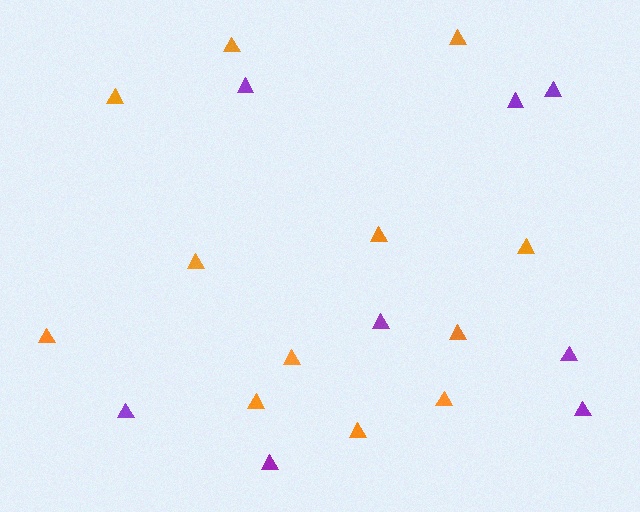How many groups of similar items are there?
There are 2 groups: one group of orange triangles (12) and one group of purple triangles (8).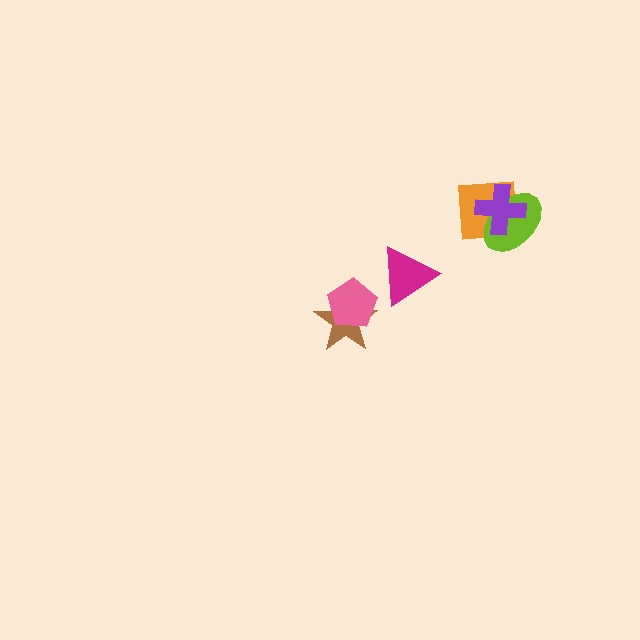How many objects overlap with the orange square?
2 objects overlap with the orange square.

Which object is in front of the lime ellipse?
The purple cross is in front of the lime ellipse.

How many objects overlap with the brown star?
1 object overlaps with the brown star.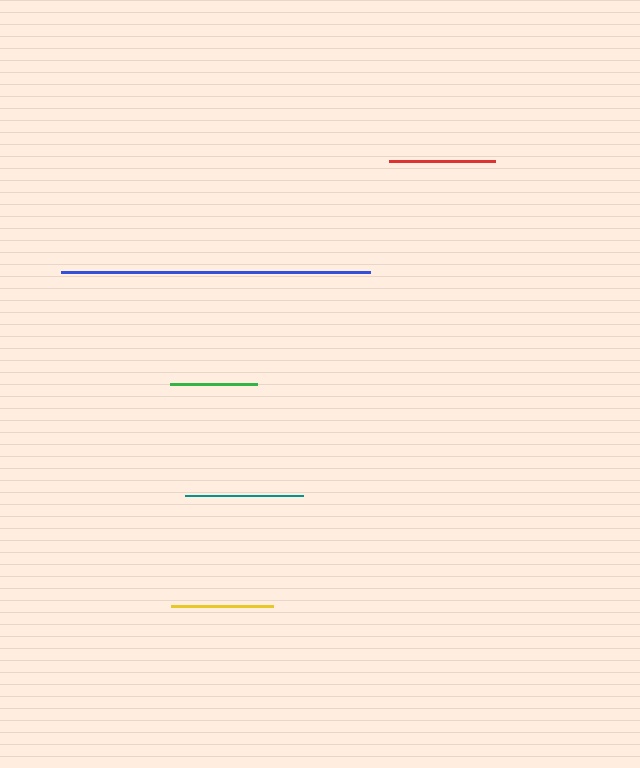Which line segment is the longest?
The blue line is the longest at approximately 310 pixels.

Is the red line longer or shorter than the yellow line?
The red line is longer than the yellow line.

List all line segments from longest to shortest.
From longest to shortest: blue, teal, red, yellow, green.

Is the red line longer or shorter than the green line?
The red line is longer than the green line.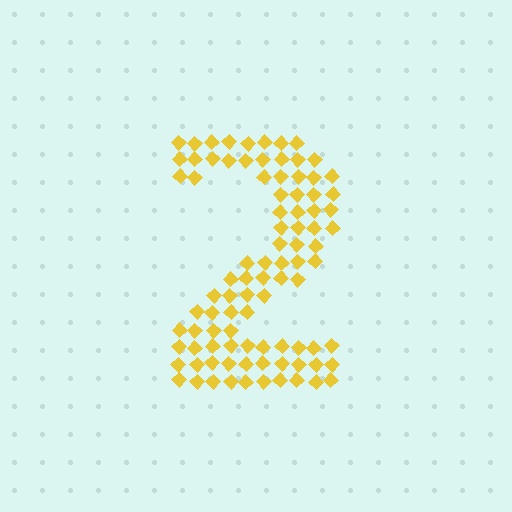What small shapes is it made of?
It is made of small diamonds.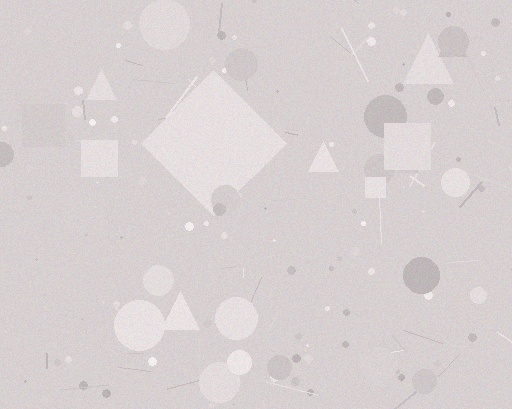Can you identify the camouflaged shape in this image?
The camouflaged shape is a diamond.